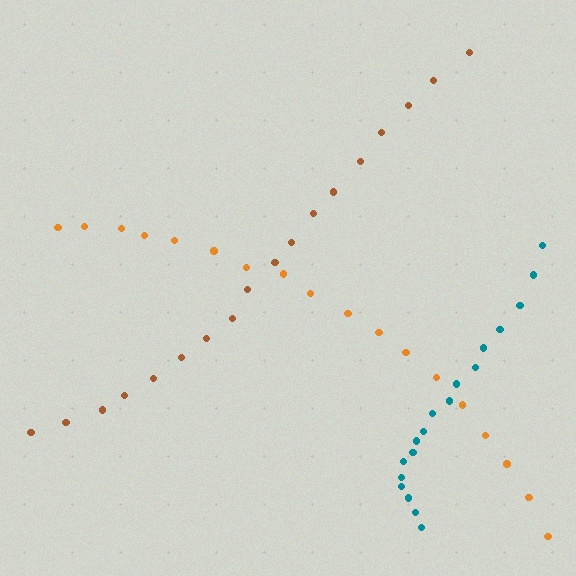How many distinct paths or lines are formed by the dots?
There are 3 distinct paths.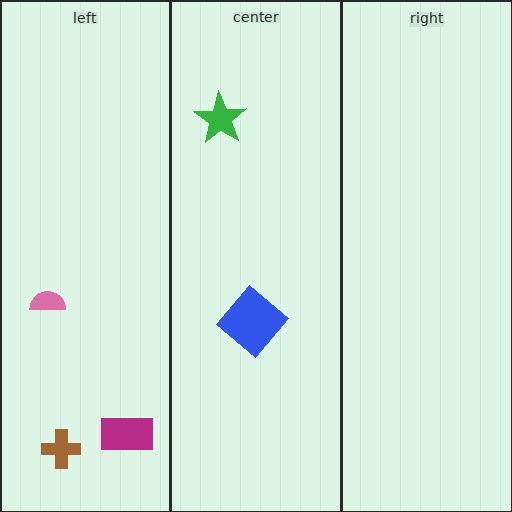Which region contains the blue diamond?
The center region.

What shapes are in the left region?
The pink semicircle, the magenta rectangle, the brown cross.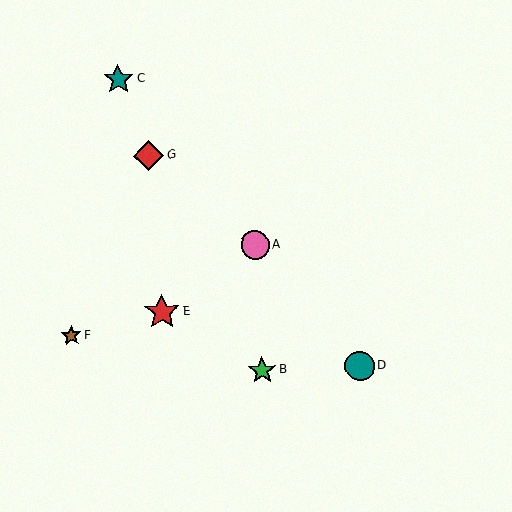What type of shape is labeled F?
Shape F is a brown star.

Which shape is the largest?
The red star (labeled E) is the largest.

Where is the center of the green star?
The center of the green star is at (262, 370).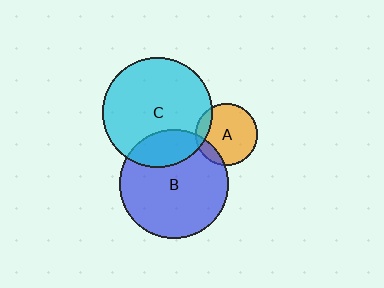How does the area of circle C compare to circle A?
Approximately 3.2 times.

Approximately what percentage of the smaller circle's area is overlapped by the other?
Approximately 15%.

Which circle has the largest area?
Circle C (cyan).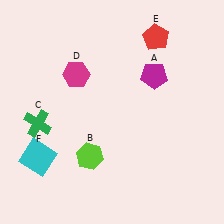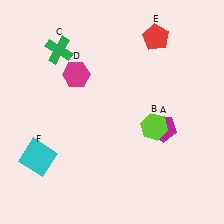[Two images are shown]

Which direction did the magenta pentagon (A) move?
The magenta pentagon (A) moved down.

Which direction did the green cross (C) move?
The green cross (C) moved up.